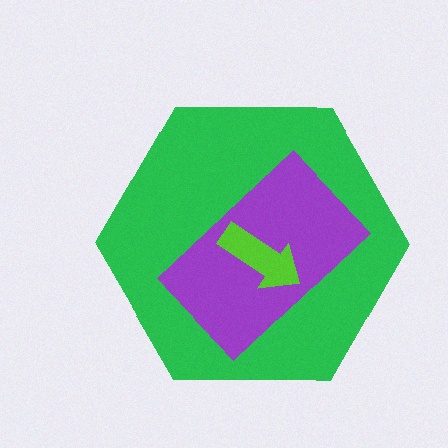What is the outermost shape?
The green hexagon.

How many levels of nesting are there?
3.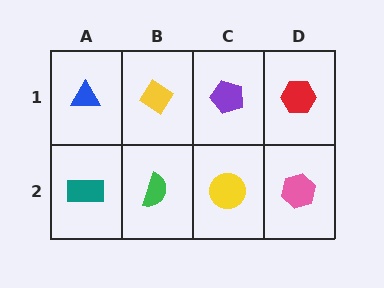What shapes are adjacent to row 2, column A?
A blue triangle (row 1, column A), a green semicircle (row 2, column B).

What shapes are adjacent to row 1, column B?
A green semicircle (row 2, column B), a blue triangle (row 1, column A), a purple pentagon (row 1, column C).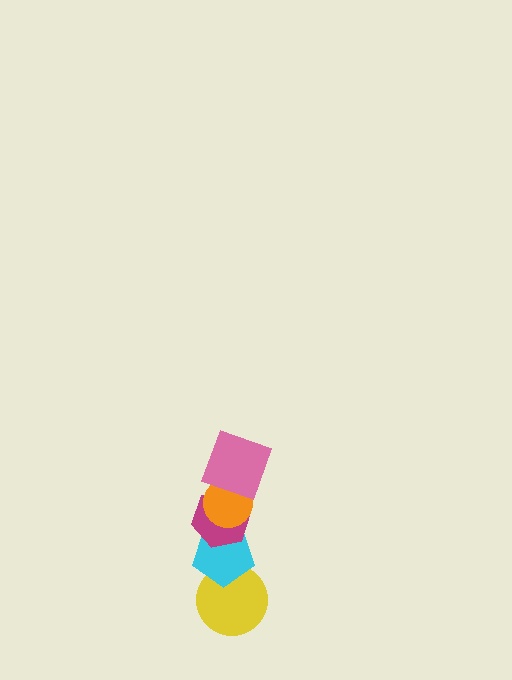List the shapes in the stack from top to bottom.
From top to bottom: the pink square, the orange circle, the magenta hexagon, the cyan pentagon, the yellow circle.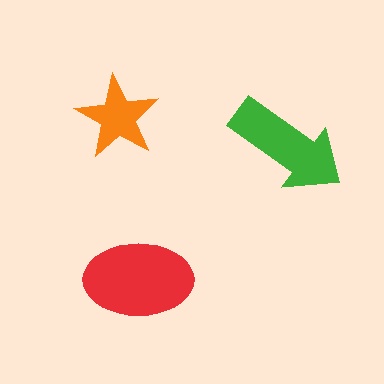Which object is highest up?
The orange star is topmost.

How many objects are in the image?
There are 3 objects in the image.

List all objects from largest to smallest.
The red ellipse, the green arrow, the orange star.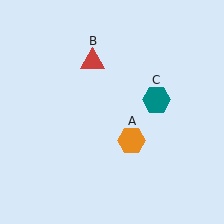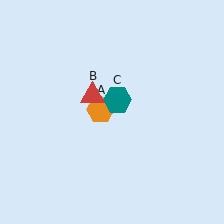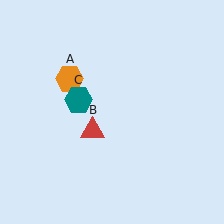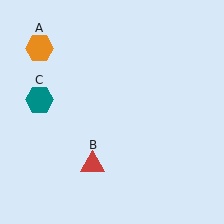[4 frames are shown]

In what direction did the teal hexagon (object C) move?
The teal hexagon (object C) moved left.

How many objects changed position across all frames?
3 objects changed position: orange hexagon (object A), red triangle (object B), teal hexagon (object C).